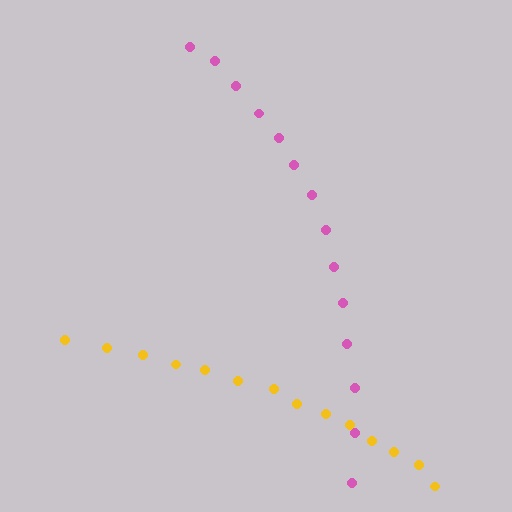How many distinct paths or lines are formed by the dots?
There are 2 distinct paths.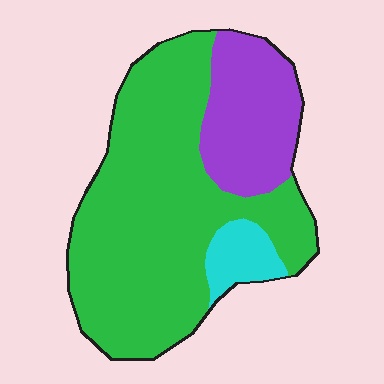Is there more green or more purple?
Green.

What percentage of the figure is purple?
Purple covers about 25% of the figure.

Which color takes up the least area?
Cyan, at roughly 5%.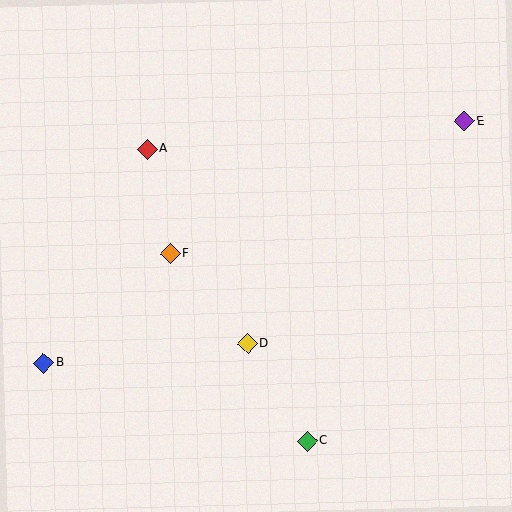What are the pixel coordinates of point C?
Point C is at (307, 441).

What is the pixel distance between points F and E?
The distance between F and E is 323 pixels.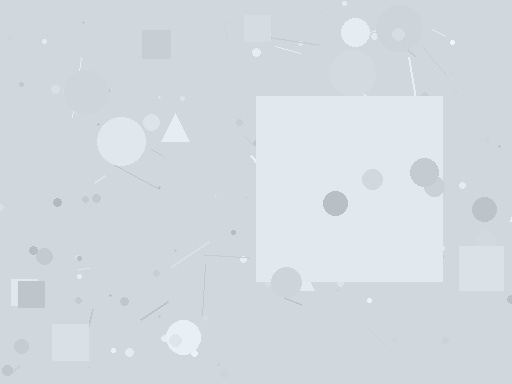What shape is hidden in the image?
A square is hidden in the image.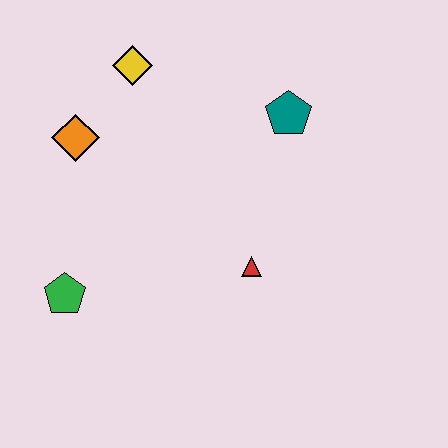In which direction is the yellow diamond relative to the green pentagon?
The yellow diamond is above the green pentagon.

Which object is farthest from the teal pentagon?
The green pentagon is farthest from the teal pentagon.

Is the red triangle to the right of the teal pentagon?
No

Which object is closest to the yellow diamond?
The orange diamond is closest to the yellow diamond.